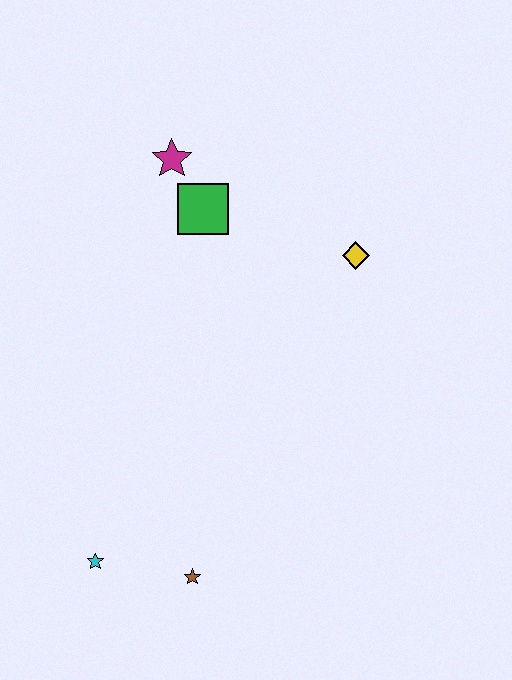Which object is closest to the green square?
The magenta star is closest to the green square.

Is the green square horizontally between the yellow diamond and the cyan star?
Yes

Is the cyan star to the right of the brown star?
No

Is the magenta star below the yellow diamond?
No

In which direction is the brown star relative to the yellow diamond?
The brown star is below the yellow diamond.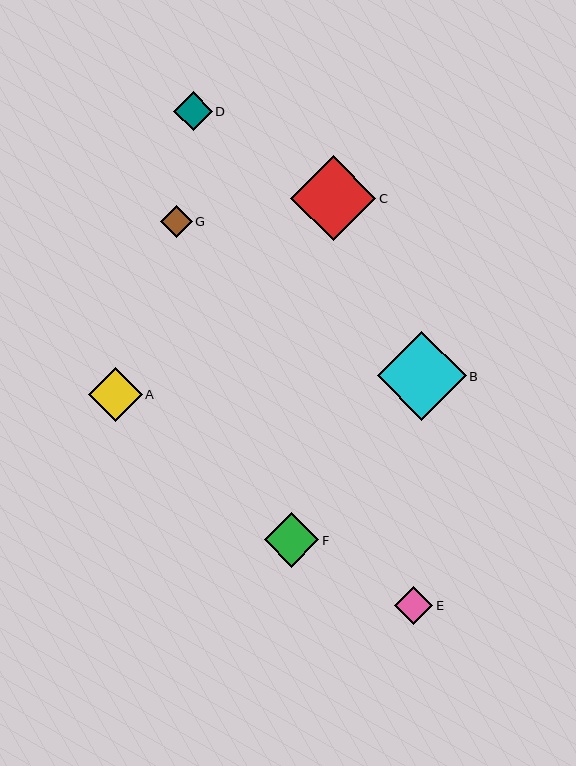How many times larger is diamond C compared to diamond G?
Diamond C is approximately 2.7 times the size of diamond G.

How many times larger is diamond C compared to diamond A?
Diamond C is approximately 1.6 times the size of diamond A.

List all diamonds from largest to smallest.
From largest to smallest: B, C, F, A, D, E, G.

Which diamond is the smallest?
Diamond G is the smallest with a size of approximately 32 pixels.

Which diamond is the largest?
Diamond B is the largest with a size of approximately 89 pixels.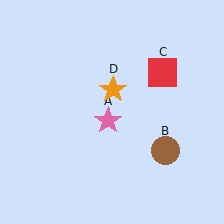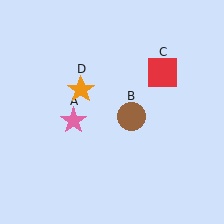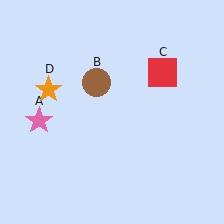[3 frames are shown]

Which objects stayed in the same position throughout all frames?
Red square (object C) remained stationary.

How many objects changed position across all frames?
3 objects changed position: pink star (object A), brown circle (object B), orange star (object D).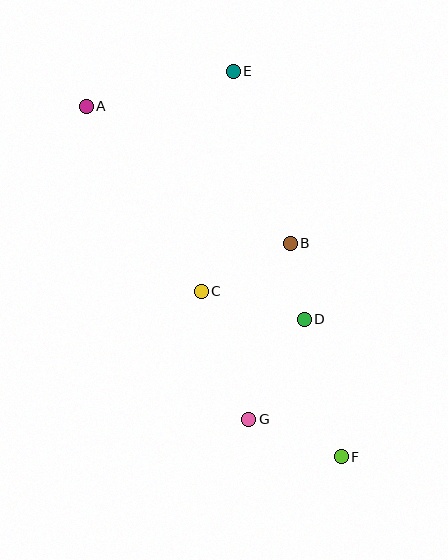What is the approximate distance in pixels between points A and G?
The distance between A and G is approximately 353 pixels.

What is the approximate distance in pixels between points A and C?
The distance between A and C is approximately 218 pixels.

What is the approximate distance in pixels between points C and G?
The distance between C and G is approximately 137 pixels.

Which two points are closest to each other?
Points B and D are closest to each other.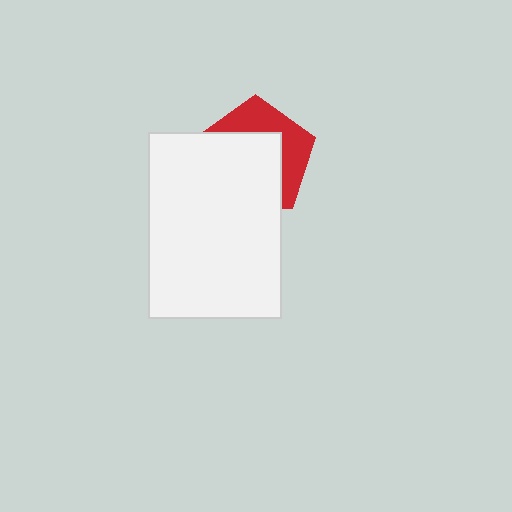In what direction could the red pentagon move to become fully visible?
The red pentagon could move toward the upper-right. That would shift it out from behind the white rectangle entirely.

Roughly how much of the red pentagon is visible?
A small part of it is visible (roughly 39%).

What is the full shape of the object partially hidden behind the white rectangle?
The partially hidden object is a red pentagon.